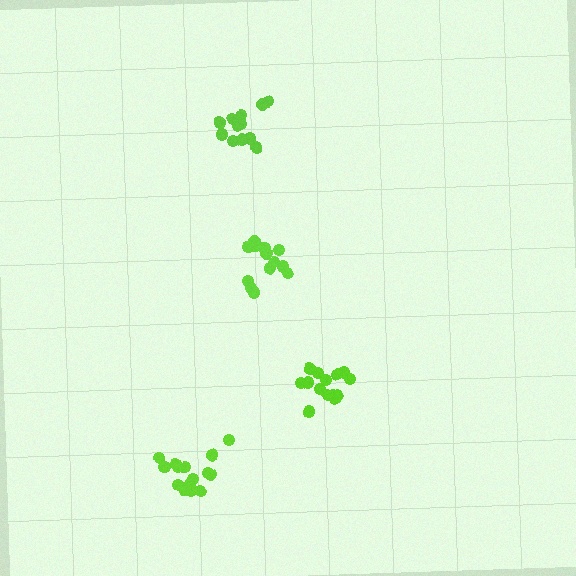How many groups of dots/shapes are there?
There are 4 groups.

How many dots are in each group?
Group 1: 12 dots, Group 2: 15 dots, Group 3: 16 dots, Group 4: 13 dots (56 total).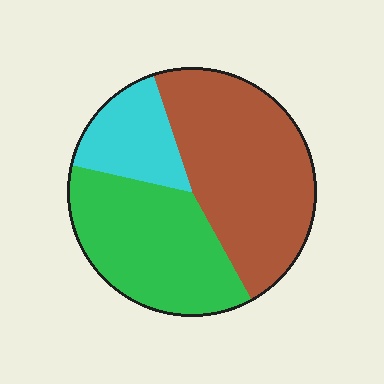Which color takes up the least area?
Cyan, at roughly 15%.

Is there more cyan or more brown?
Brown.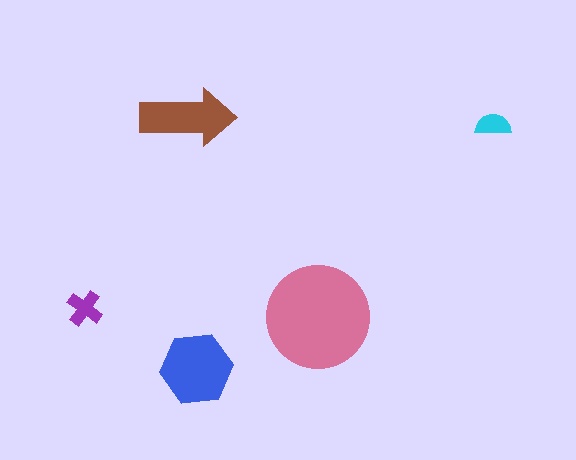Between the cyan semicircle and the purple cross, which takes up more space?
The purple cross.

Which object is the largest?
The pink circle.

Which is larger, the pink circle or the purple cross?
The pink circle.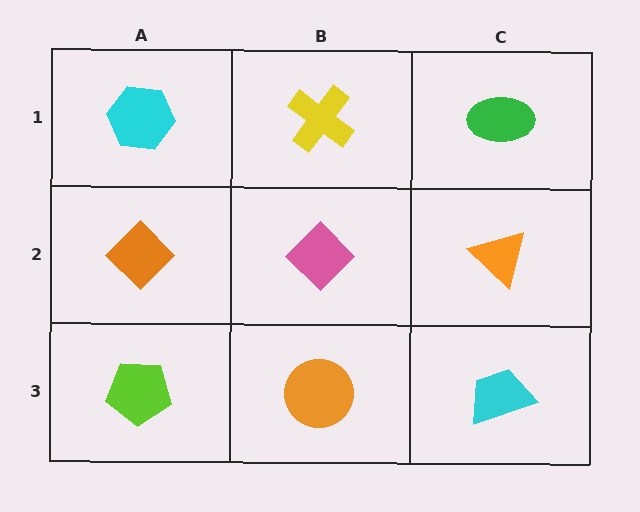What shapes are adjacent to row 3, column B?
A pink diamond (row 2, column B), a lime pentagon (row 3, column A), a cyan trapezoid (row 3, column C).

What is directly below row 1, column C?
An orange triangle.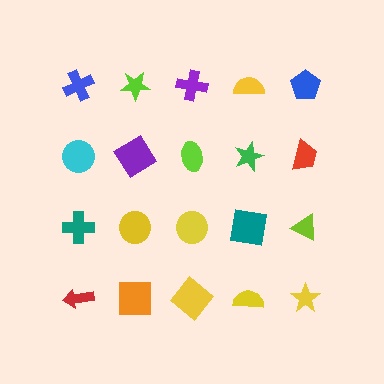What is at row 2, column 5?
A red trapezoid.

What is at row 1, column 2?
A lime star.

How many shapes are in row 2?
5 shapes.